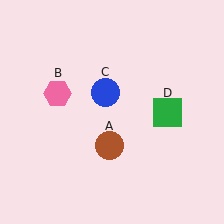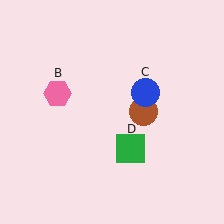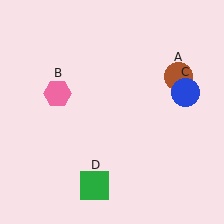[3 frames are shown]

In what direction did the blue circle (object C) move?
The blue circle (object C) moved right.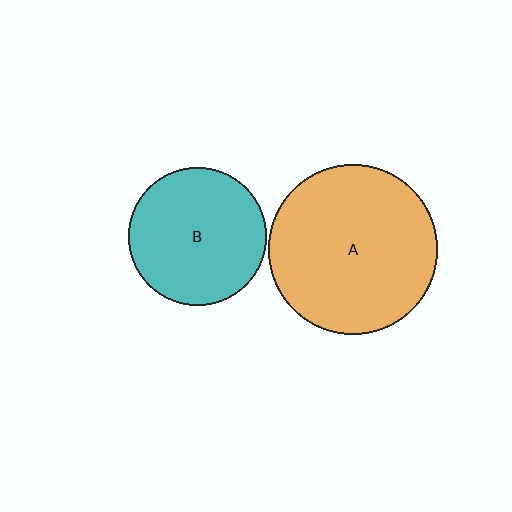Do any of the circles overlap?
No, none of the circles overlap.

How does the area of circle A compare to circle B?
Approximately 1.5 times.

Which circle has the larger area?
Circle A (orange).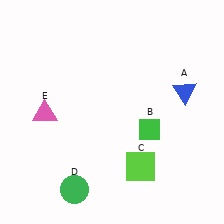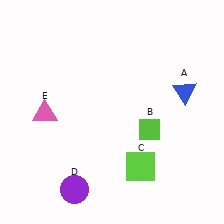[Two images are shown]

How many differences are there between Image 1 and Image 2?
There are 2 differences between the two images.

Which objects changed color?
B changed from green to lime. D changed from green to purple.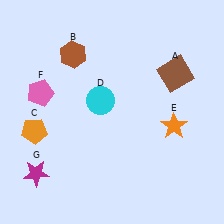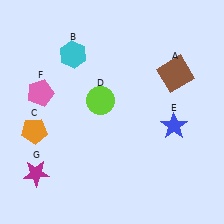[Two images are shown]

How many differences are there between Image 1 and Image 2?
There are 3 differences between the two images.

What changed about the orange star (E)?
In Image 1, E is orange. In Image 2, it changed to blue.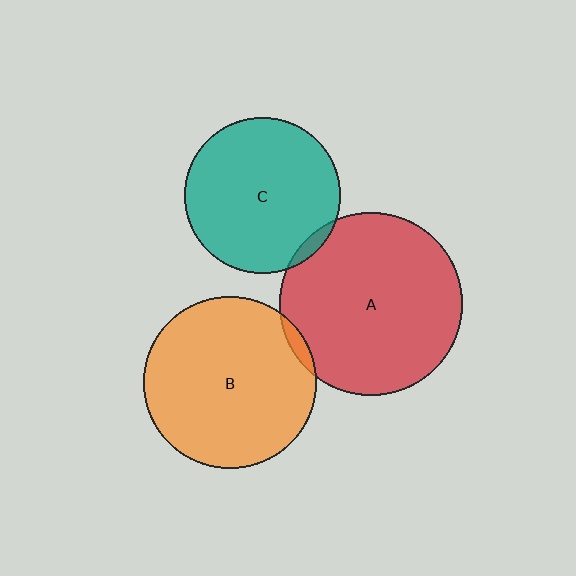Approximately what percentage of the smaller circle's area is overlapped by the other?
Approximately 5%.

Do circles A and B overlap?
Yes.